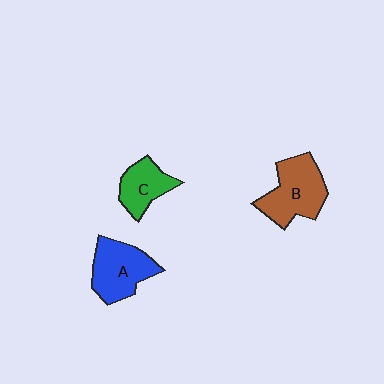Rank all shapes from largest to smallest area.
From largest to smallest: B (brown), A (blue), C (green).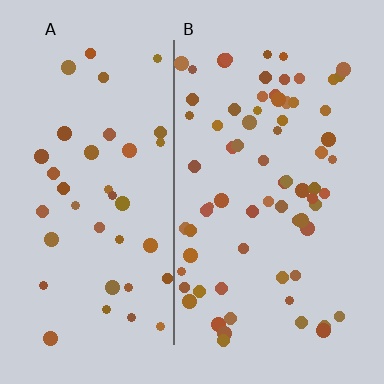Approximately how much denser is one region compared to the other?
Approximately 1.8× — region B over region A.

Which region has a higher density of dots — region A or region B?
B (the right).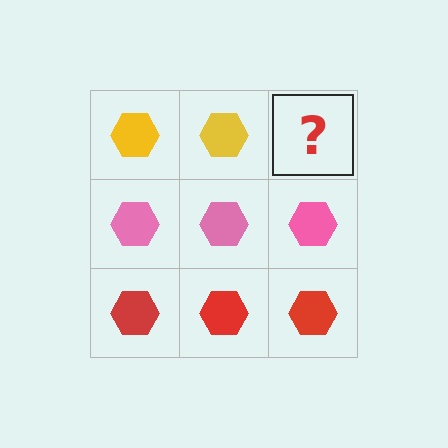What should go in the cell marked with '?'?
The missing cell should contain a yellow hexagon.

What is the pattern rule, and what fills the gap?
The rule is that each row has a consistent color. The gap should be filled with a yellow hexagon.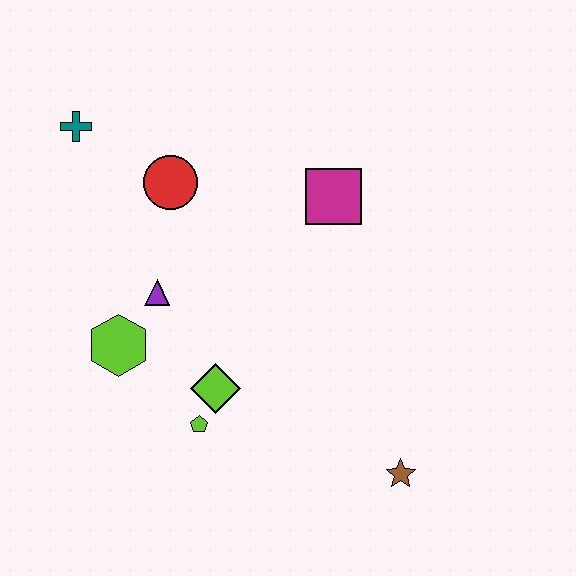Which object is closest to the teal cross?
The red circle is closest to the teal cross.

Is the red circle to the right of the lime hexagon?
Yes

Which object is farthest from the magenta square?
The brown star is farthest from the magenta square.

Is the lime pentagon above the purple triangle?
No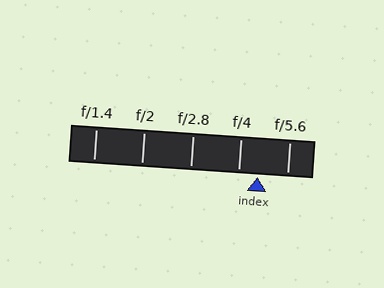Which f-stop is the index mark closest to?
The index mark is closest to f/4.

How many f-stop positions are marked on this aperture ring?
There are 5 f-stop positions marked.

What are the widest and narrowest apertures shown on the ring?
The widest aperture shown is f/1.4 and the narrowest is f/5.6.